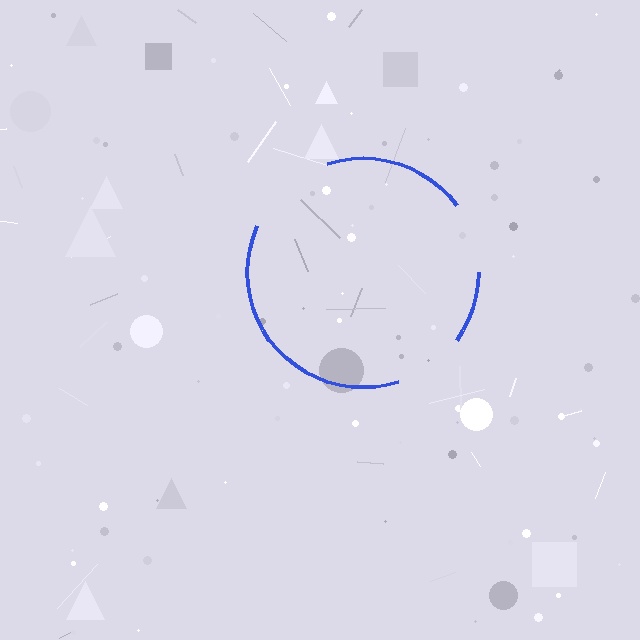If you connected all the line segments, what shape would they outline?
They would outline a circle.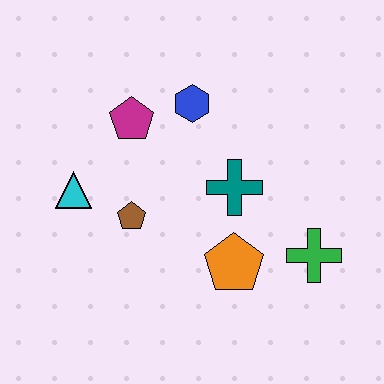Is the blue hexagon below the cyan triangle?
No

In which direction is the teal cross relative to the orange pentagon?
The teal cross is above the orange pentagon.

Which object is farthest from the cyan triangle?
The green cross is farthest from the cyan triangle.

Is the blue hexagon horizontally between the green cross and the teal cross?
No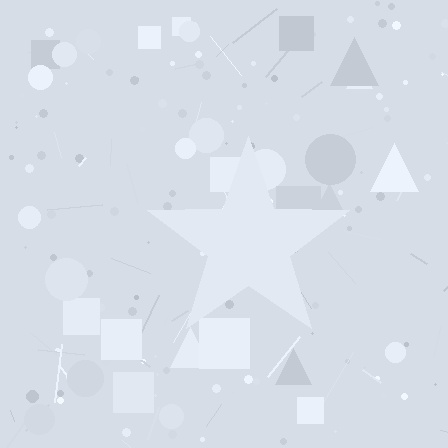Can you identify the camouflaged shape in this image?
The camouflaged shape is a star.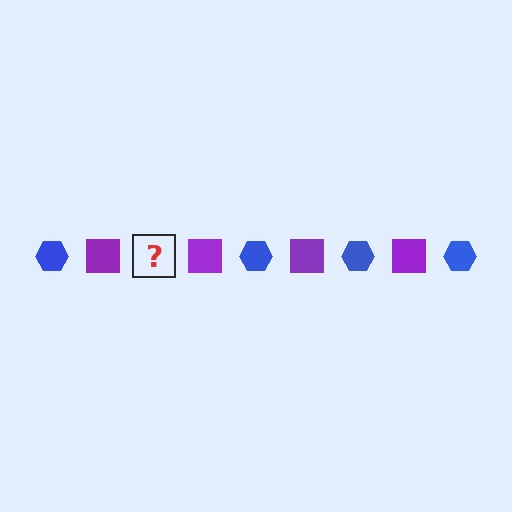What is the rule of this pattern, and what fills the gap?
The rule is that the pattern alternates between blue hexagon and purple square. The gap should be filled with a blue hexagon.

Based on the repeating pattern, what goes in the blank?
The blank should be a blue hexagon.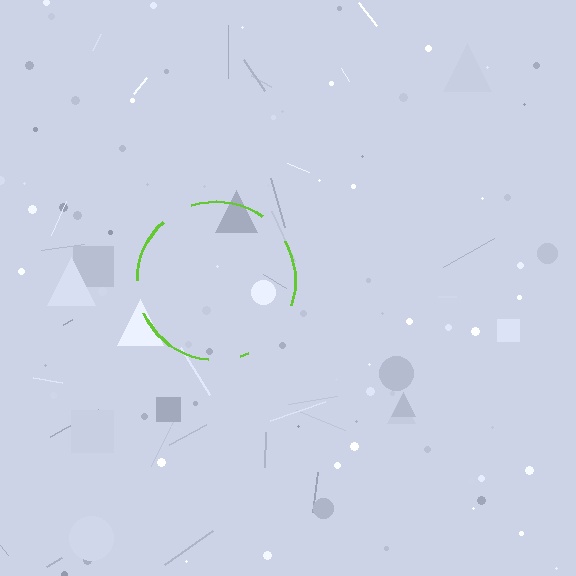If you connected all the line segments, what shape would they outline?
They would outline a circle.